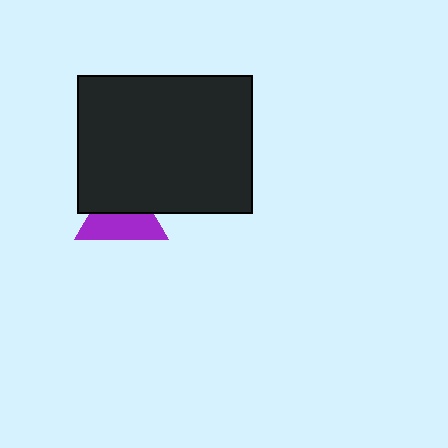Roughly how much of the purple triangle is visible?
About half of it is visible (roughly 54%).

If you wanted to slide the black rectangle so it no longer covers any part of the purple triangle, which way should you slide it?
Slide it up — that is the most direct way to separate the two shapes.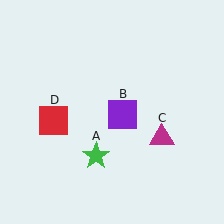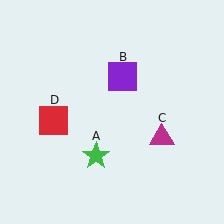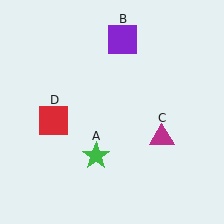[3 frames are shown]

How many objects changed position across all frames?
1 object changed position: purple square (object B).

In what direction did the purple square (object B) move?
The purple square (object B) moved up.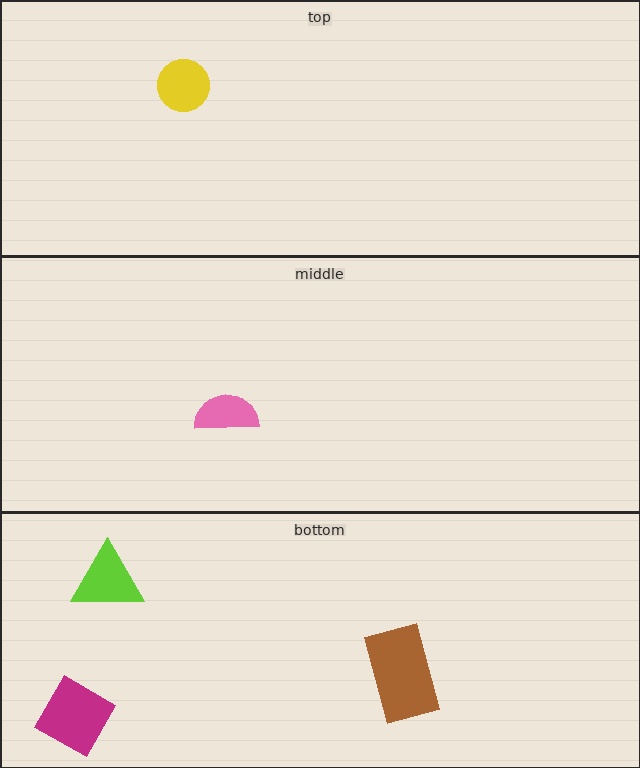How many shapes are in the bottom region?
3.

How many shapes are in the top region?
1.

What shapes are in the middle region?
The pink semicircle.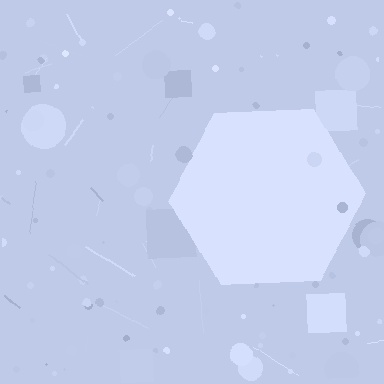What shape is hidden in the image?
A hexagon is hidden in the image.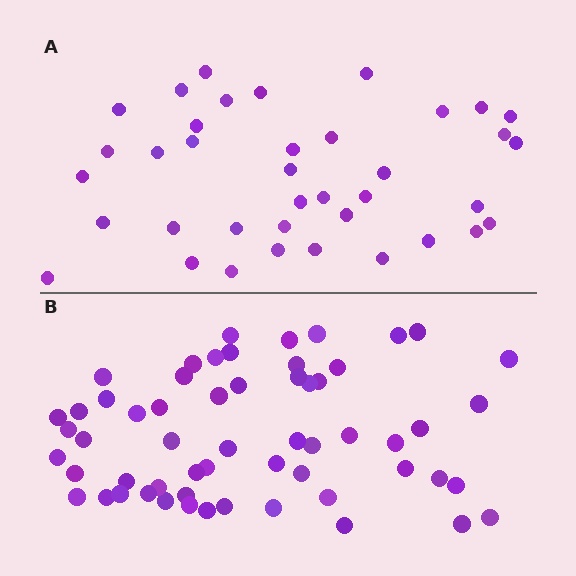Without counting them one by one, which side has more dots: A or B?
Region B (the bottom region) has more dots.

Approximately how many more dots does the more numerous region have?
Region B has approximately 20 more dots than region A.